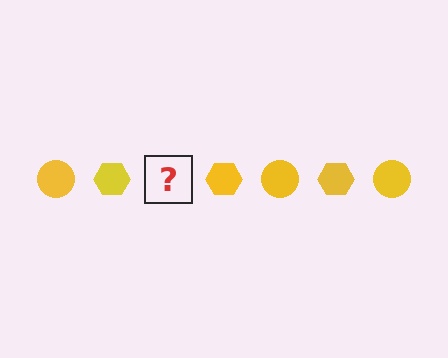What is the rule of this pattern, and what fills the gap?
The rule is that the pattern cycles through circle, hexagon shapes in yellow. The gap should be filled with a yellow circle.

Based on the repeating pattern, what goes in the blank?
The blank should be a yellow circle.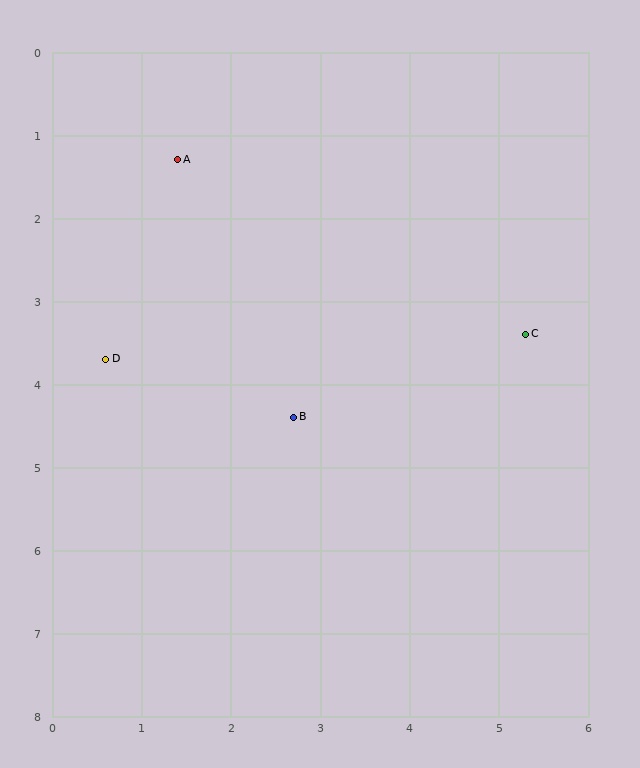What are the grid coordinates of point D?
Point D is at approximately (0.6, 3.7).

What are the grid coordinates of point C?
Point C is at approximately (5.3, 3.4).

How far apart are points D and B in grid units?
Points D and B are about 2.2 grid units apart.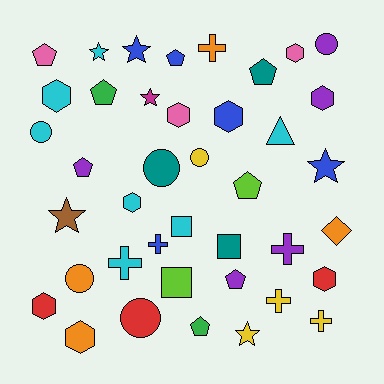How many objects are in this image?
There are 40 objects.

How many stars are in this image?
There are 6 stars.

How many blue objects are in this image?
There are 5 blue objects.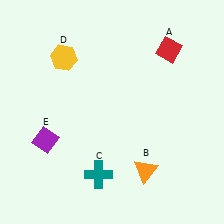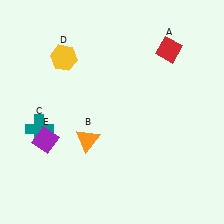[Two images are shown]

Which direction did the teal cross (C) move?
The teal cross (C) moved left.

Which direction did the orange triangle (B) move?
The orange triangle (B) moved left.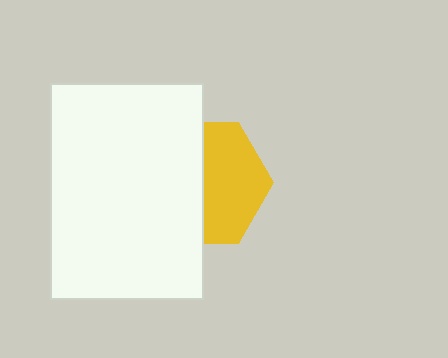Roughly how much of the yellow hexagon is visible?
About half of it is visible (roughly 50%).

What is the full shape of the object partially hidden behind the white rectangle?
The partially hidden object is a yellow hexagon.